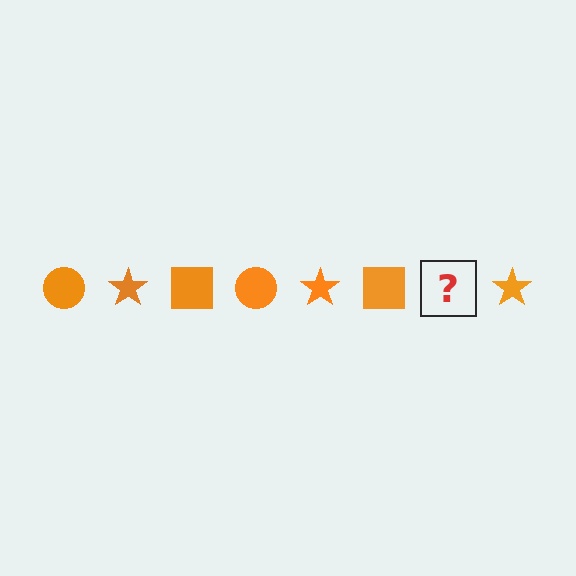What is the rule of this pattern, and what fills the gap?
The rule is that the pattern cycles through circle, star, square shapes in orange. The gap should be filled with an orange circle.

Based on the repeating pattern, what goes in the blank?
The blank should be an orange circle.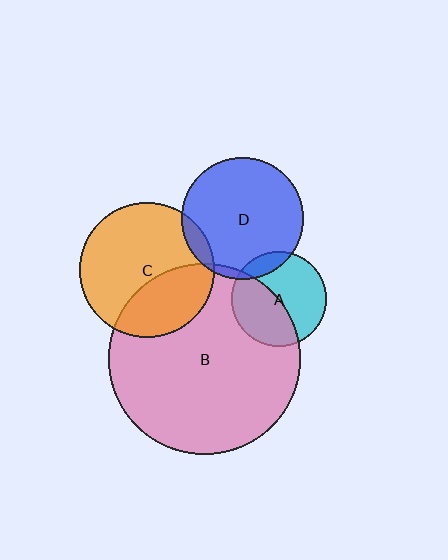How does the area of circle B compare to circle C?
Approximately 2.0 times.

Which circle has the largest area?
Circle B (pink).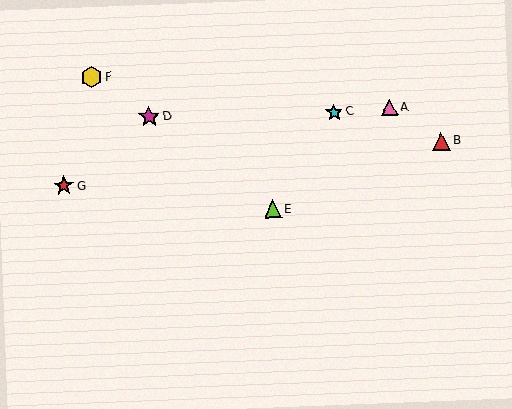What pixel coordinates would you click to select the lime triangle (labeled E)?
Click at (273, 209) to select the lime triangle E.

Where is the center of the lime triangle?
The center of the lime triangle is at (273, 209).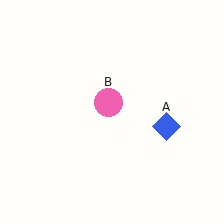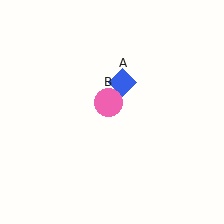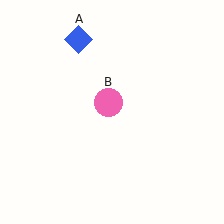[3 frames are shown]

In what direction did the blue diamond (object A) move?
The blue diamond (object A) moved up and to the left.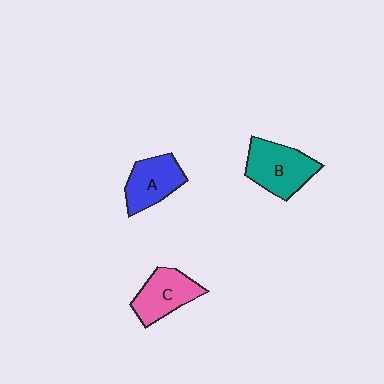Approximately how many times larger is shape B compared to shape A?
Approximately 1.2 times.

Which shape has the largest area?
Shape B (teal).